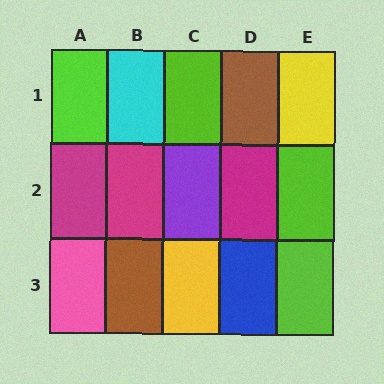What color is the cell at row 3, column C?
Yellow.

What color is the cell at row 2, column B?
Magenta.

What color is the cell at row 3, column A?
Pink.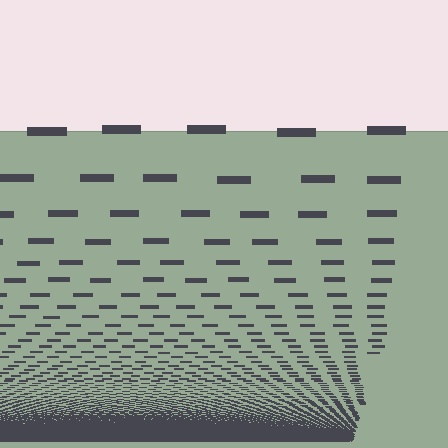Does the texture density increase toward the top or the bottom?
Density increases toward the bottom.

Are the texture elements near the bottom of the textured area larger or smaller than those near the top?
Smaller. The gradient is inverted — elements near the bottom are smaller and denser.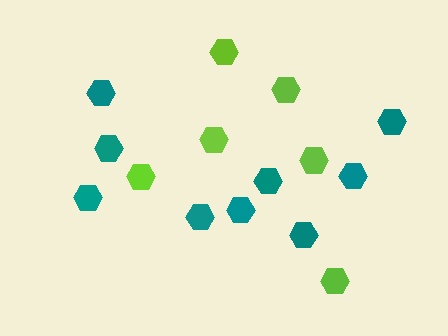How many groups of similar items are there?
There are 2 groups: one group of teal hexagons (9) and one group of lime hexagons (6).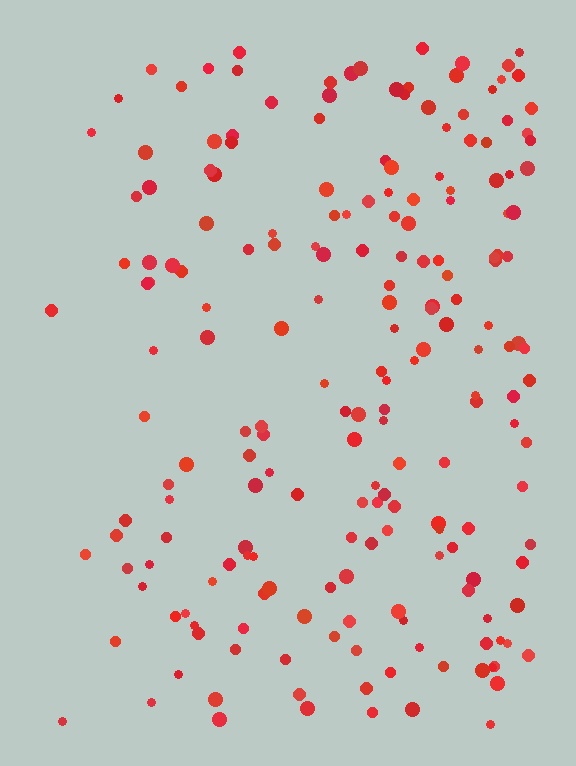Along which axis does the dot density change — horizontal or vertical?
Horizontal.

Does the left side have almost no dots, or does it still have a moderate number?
Still a moderate number, just noticeably fewer than the right.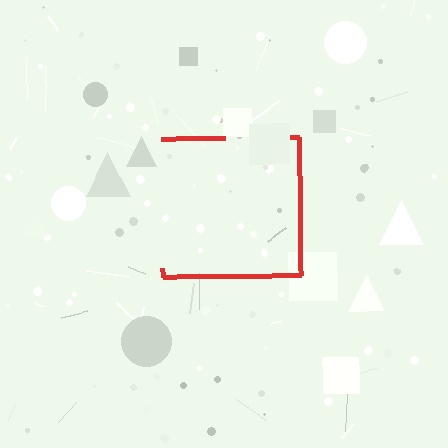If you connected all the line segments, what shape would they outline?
They would outline a square.